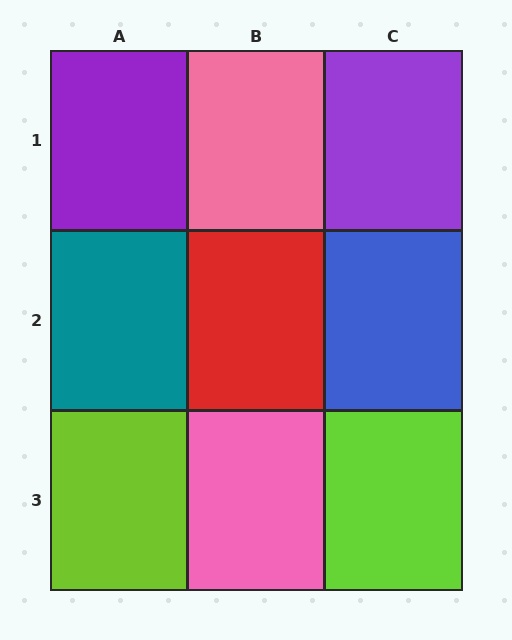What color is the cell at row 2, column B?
Red.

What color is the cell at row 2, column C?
Blue.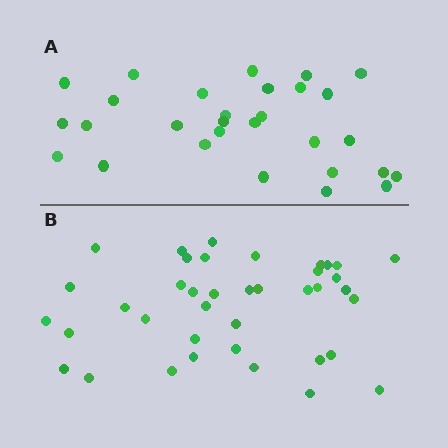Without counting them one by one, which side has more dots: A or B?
Region B (the bottom region) has more dots.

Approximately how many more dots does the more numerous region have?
Region B has roughly 10 or so more dots than region A.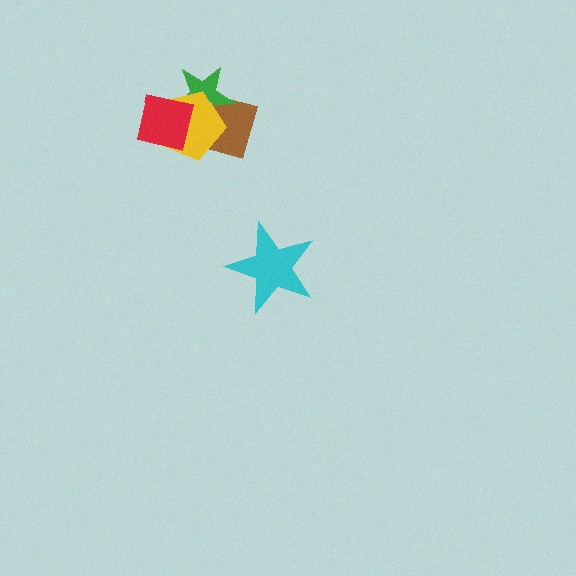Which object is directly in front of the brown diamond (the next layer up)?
The green star is directly in front of the brown diamond.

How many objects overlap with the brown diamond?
3 objects overlap with the brown diamond.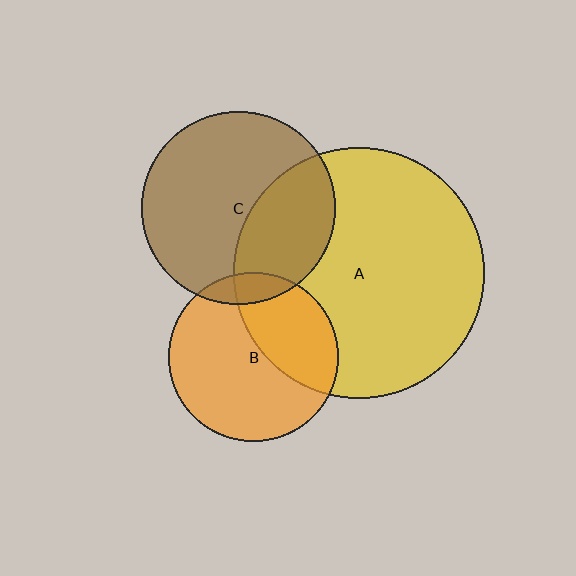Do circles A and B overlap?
Yes.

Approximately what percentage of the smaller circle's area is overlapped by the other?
Approximately 35%.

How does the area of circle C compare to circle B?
Approximately 1.3 times.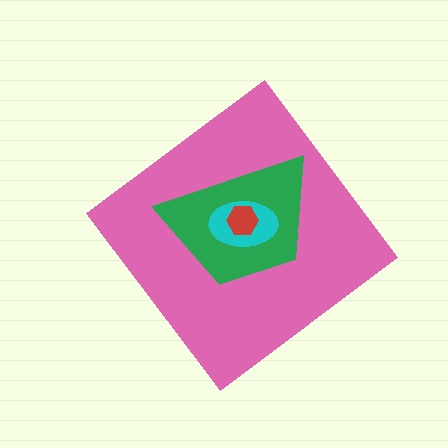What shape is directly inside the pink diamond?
The green trapezoid.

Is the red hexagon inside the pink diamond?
Yes.